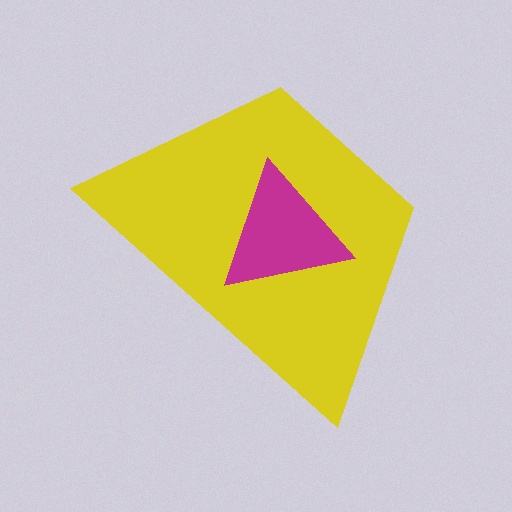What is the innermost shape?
The magenta triangle.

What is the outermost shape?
The yellow trapezoid.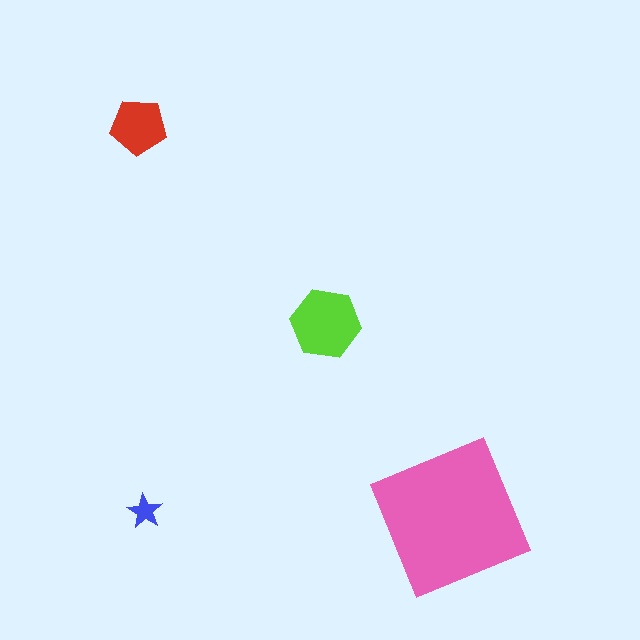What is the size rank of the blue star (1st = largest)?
4th.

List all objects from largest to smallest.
The pink square, the lime hexagon, the red pentagon, the blue star.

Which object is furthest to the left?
The red pentagon is leftmost.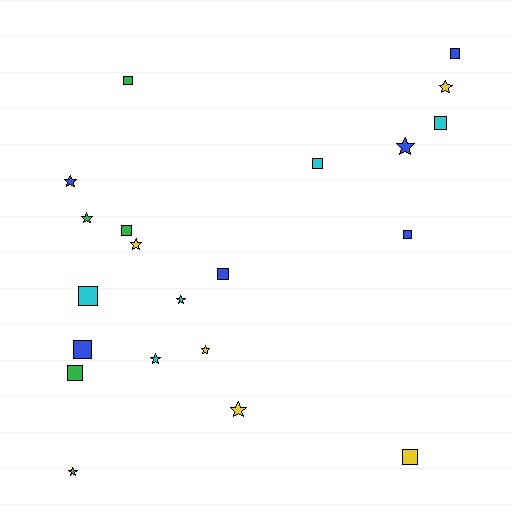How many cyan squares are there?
There are 3 cyan squares.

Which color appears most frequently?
Blue, with 6 objects.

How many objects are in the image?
There are 21 objects.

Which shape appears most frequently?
Square, with 11 objects.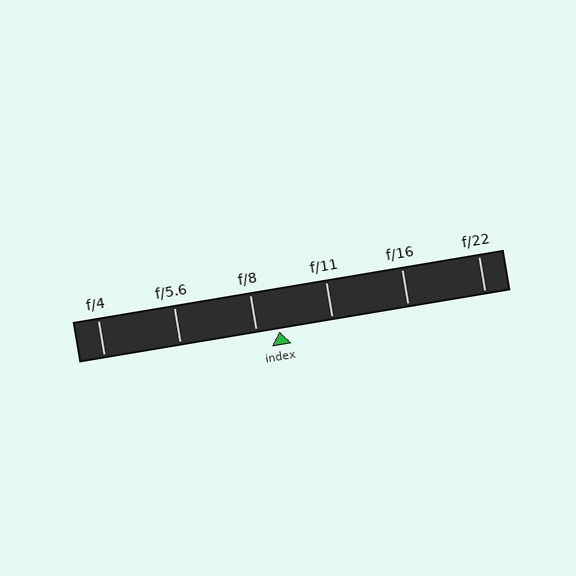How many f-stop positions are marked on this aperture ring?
There are 6 f-stop positions marked.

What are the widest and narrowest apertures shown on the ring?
The widest aperture shown is f/4 and the narrowest is f/22.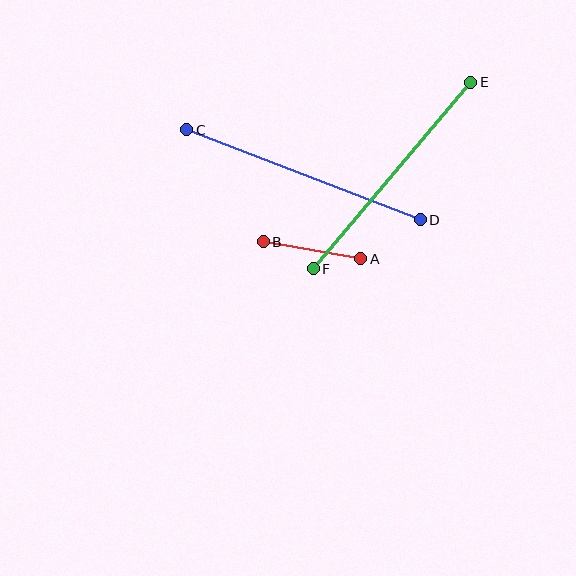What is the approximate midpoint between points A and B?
The midpoint is at approximately (312, 250) pixels.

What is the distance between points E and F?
The distance is approximately 244 pixels.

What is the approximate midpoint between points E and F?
The midpoint is at approximately (392, 175) pixels.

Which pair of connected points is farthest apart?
Points C and D are farthest apart.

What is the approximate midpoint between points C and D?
The midpoint is at approximately (304, 175) pixels.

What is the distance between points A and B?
The distance is approximately 99 pixels.